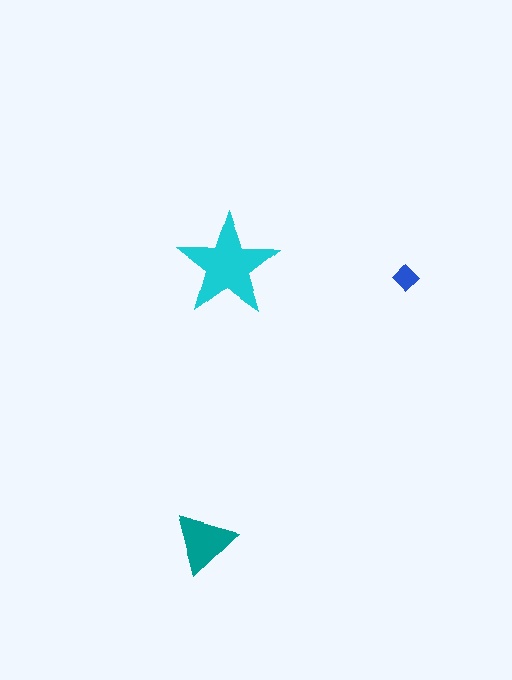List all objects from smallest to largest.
The blue diamond, the teal triangle, the cyan star.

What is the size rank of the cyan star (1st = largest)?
1st.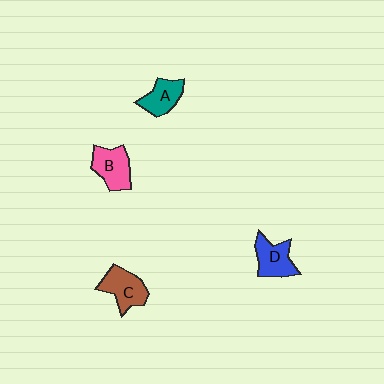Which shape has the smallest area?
Shape A (teal).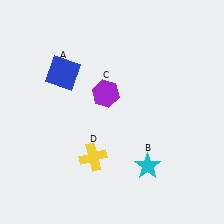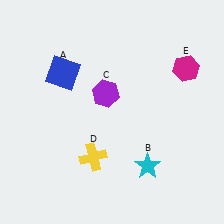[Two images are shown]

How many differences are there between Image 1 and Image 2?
There is 1 difference between the two images.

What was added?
A magenta hexagon (E) was added in Image 2.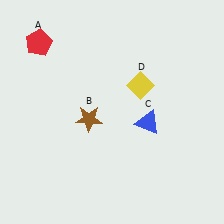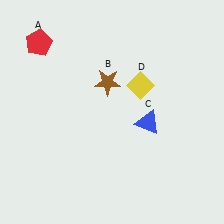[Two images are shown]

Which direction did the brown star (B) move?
The brown star (B) moved up.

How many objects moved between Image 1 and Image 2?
1 object moved between the two images.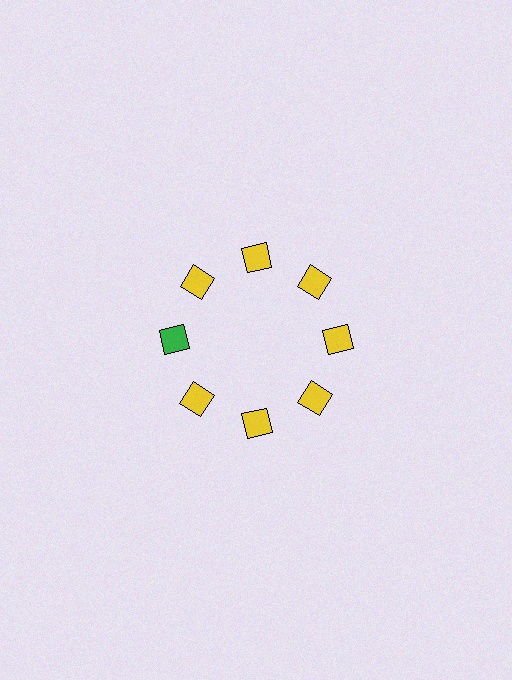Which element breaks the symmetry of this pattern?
The green diamond at roughly the 9 o'clock position breaks the symmetry. All other shapes are yellow diamonds.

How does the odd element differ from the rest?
It has a different color: green instead of yellow.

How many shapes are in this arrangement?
There are 8 shapes arranged in a ring pattern.